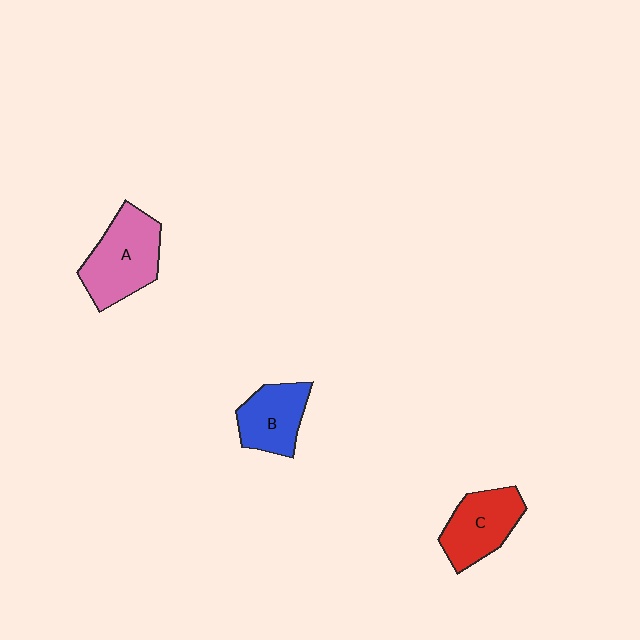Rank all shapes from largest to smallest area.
From largest to smallest: A (pink), C (red), B (blue).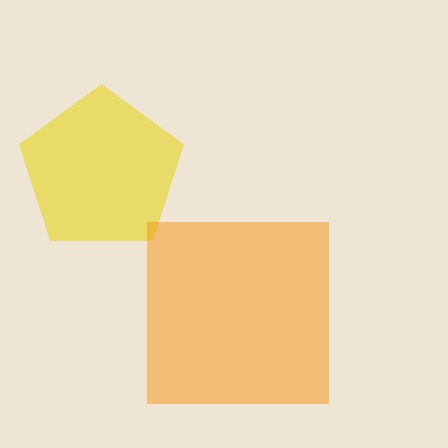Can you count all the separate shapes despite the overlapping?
Yes, there are 2 separate shapes.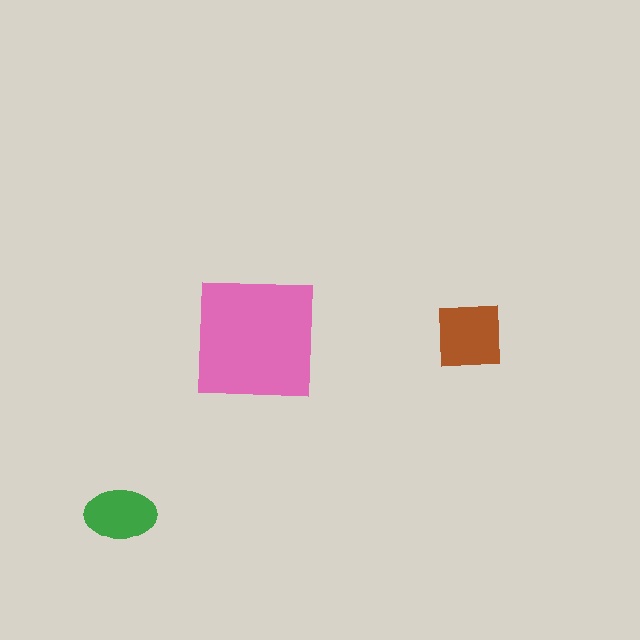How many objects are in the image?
There are 3 objects in the image.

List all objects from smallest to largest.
The green ellipse, the brown square, the pink square.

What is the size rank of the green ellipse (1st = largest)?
3rd.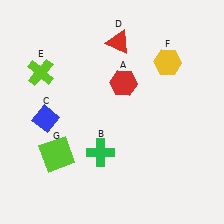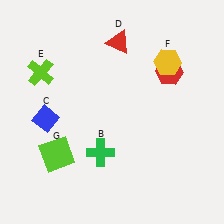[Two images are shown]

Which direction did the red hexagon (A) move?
The red hexagon (A) moved right.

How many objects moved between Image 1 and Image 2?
1 object moved between the two images.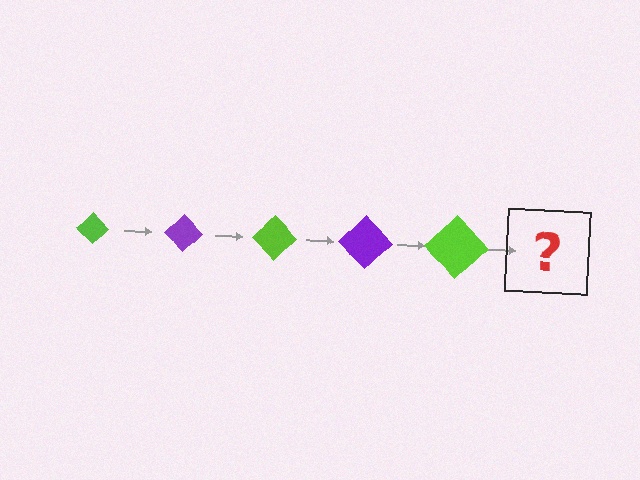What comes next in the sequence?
The next element should be a purple diamond, larger than the previous one.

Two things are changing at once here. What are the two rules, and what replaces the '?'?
The two rules are that the diamond grows larger each step and the color cycles through lime and purple. The '?' should be a purple diamond, larger than the previous one.